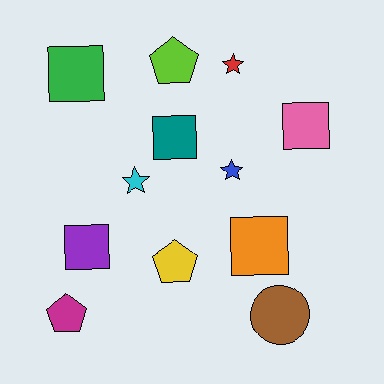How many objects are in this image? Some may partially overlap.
There are 12 objects.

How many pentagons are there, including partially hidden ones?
There are 3 pentagons.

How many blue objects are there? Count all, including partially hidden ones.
There is 1 blue object.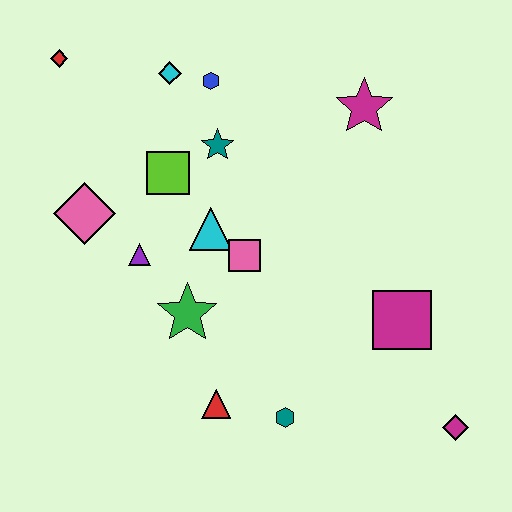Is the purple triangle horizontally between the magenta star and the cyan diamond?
No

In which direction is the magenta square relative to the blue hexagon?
The magenta square is below the blue hexagon.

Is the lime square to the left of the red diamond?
No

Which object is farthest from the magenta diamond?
The red diamond is farthest from the magenta diamond.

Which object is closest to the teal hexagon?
The red triangle is closest to the teal hexagon.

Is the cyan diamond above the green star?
Yes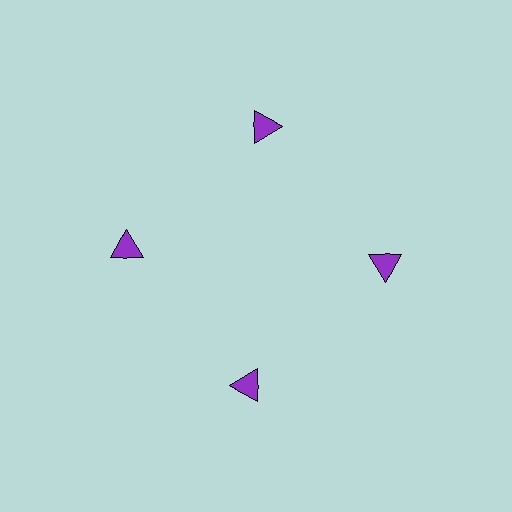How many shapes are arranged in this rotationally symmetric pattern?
There are 4 shapes, arranged in 4 groups of 1.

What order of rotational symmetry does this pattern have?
This pattern has 4-fold rotational symmetry.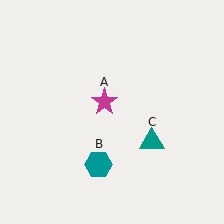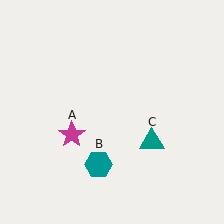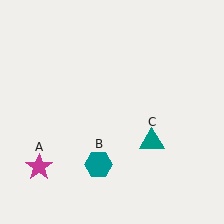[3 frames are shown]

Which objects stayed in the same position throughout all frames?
Teal hexagon (object B) and teal triangle (object C) remained stationary.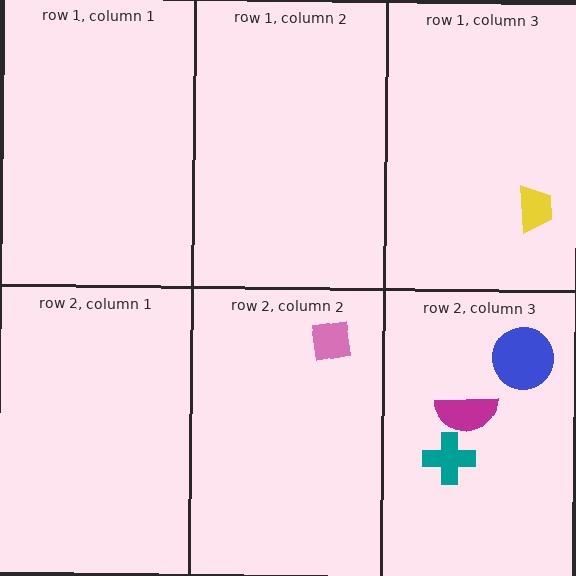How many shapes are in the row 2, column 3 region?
3.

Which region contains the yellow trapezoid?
The row 1, column 3 region.